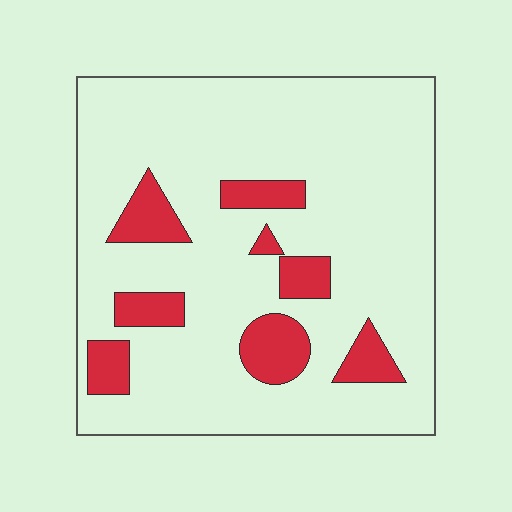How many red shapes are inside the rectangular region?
8.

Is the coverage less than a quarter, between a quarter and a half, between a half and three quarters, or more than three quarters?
Less than a quarter.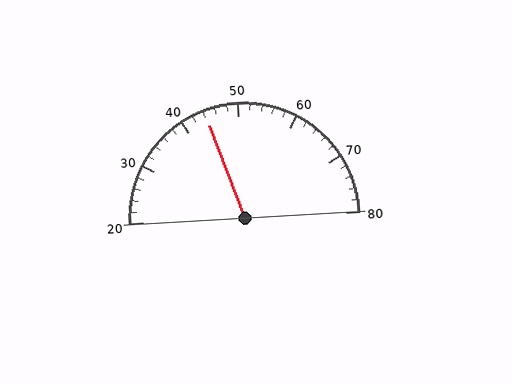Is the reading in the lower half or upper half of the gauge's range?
The reading is in the lower half of the range (20 to 80).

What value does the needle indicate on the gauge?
The needle indicates approximately 44.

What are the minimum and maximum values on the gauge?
The gauge ranges from 20 to 80.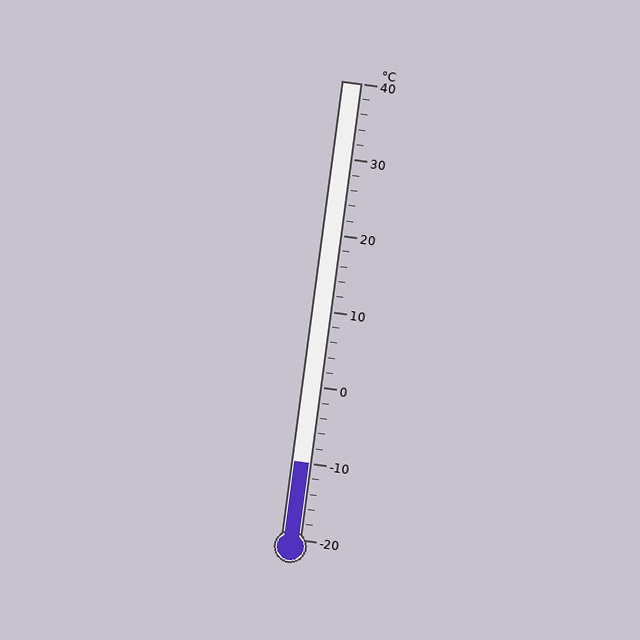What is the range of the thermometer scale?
The thermometer scale ranges from -20°C to 40°C.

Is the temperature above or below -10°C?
The temperature is at -10°C.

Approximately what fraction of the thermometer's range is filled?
The thermometer is filled to approximately 15% of its range.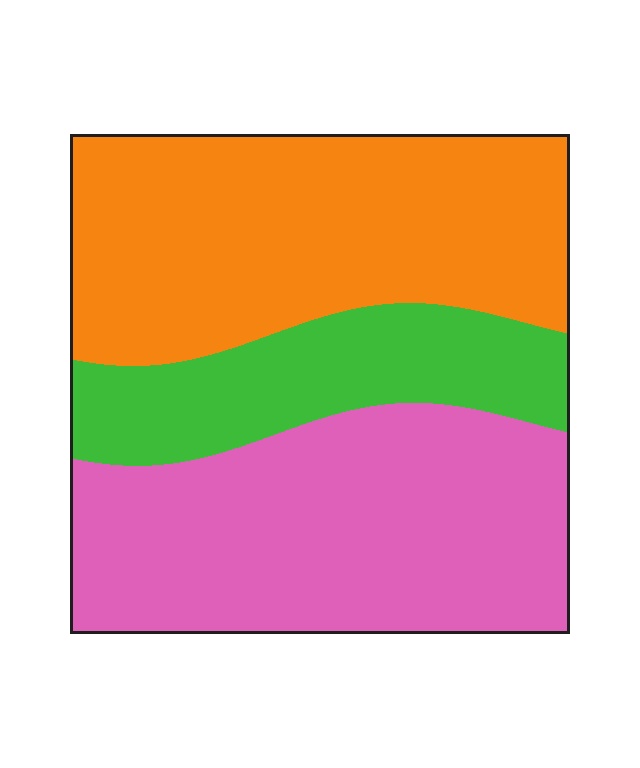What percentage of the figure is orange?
Orange covers roughly 40% of the figure.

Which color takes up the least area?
Green, at roughly 20%.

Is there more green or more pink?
Pink.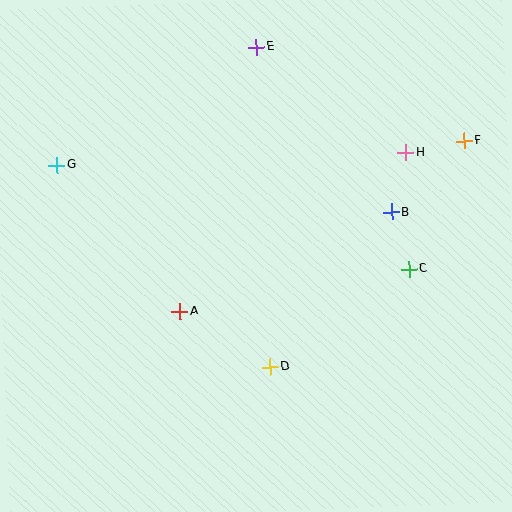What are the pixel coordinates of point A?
Point A is at (180, 311).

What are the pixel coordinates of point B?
Point B is at (392, 212).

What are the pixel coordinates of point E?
Point E is at (257, 47).